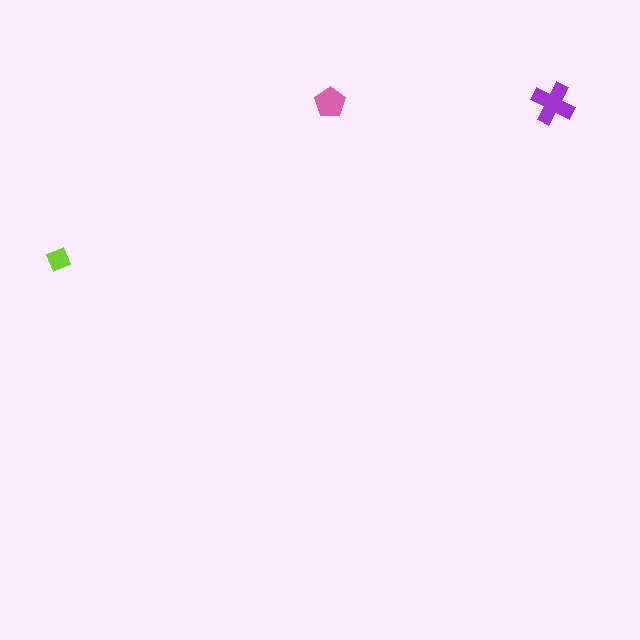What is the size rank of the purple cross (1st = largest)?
1st.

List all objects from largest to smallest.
The purple cross, the pink pentagon, the lime diamond.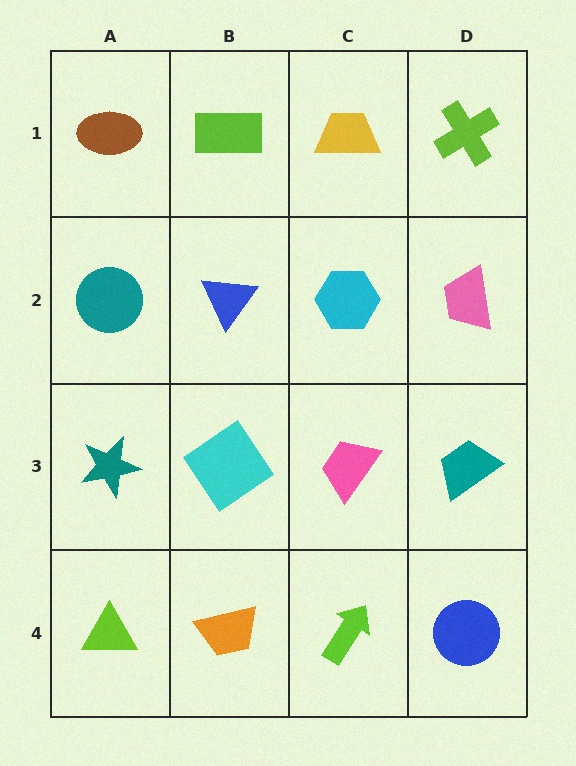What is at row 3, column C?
A pink trapezoid.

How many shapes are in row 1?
4 shapes.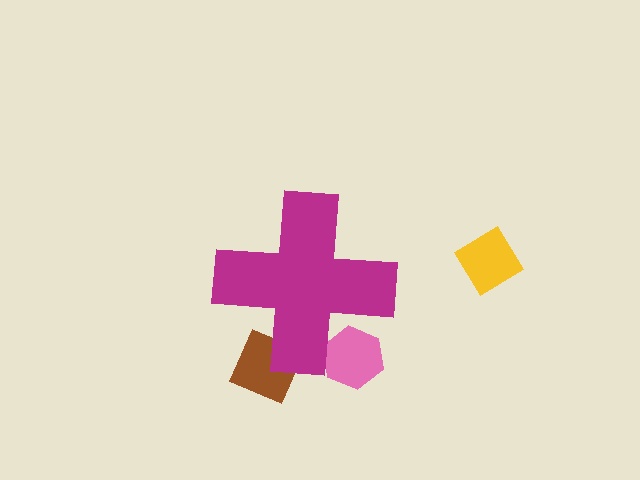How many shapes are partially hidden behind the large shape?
2 shapes are partially hidden.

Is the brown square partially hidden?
Yes, the brown square is partially hidden behind the magenta cross.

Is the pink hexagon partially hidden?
Yes, the pink hexagon is partially hidden behind the magenta cross.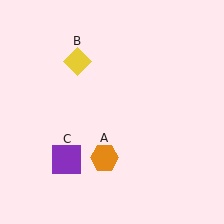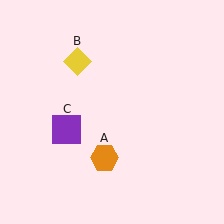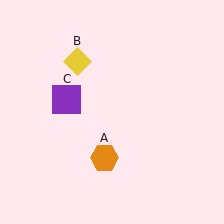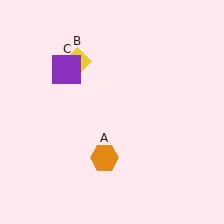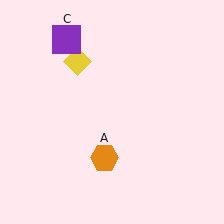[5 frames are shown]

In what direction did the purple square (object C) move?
The purple square (object C) moved up.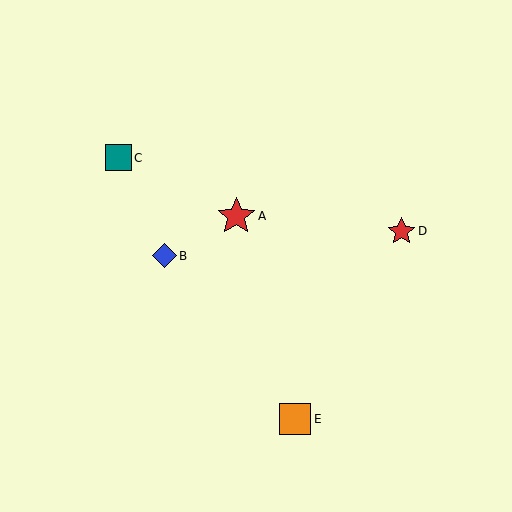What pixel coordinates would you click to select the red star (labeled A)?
Click at (236, 216) to select the red star A.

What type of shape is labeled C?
Shape C is a teal square.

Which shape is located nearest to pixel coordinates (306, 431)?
The orange square (labeled E) at (295, 419) is nearest to that location.